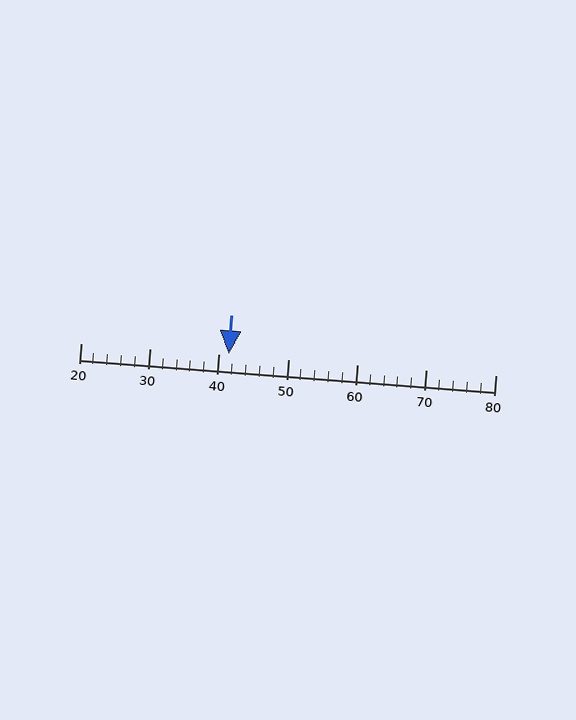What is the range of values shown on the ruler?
The ruler shows values from 20 to 80.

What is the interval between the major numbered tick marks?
The major tick marks are spaced 10 units apart.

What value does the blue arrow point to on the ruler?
The blue arrow points to approximately 41.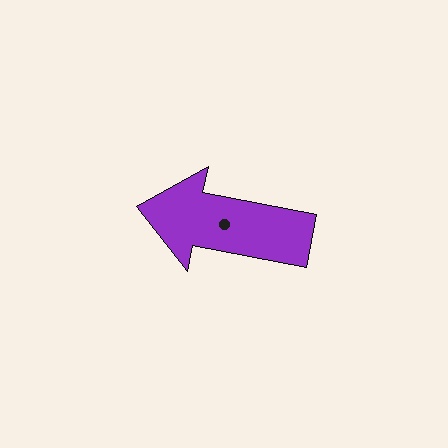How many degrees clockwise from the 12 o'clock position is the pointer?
Approximately 281 degrees.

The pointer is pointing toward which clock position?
Roughly 9 o'clock.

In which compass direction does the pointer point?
West.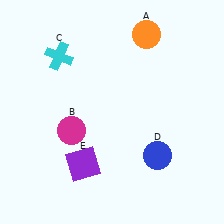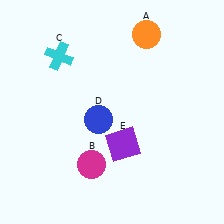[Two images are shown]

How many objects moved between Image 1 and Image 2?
3 objects moved between the two images.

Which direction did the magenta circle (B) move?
The magenta circle (B) moved down.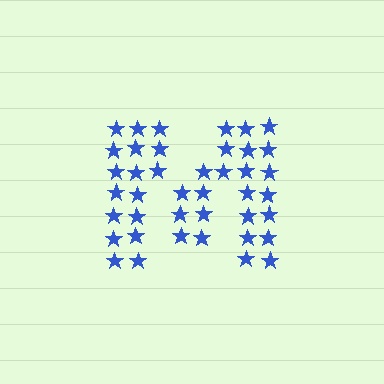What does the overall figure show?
The overall figure shows the letter M.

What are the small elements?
The small elements are stars.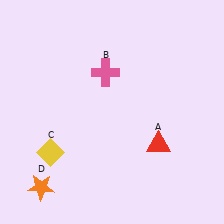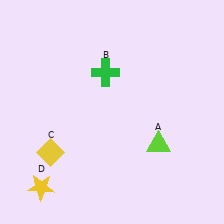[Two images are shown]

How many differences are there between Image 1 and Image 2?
There are 3 differences between the two images.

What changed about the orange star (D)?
In Image 1, D is orange. In Image 2, it changed to yellow.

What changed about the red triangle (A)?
In Image 1, A is red. In Image 2, it changed to lime.